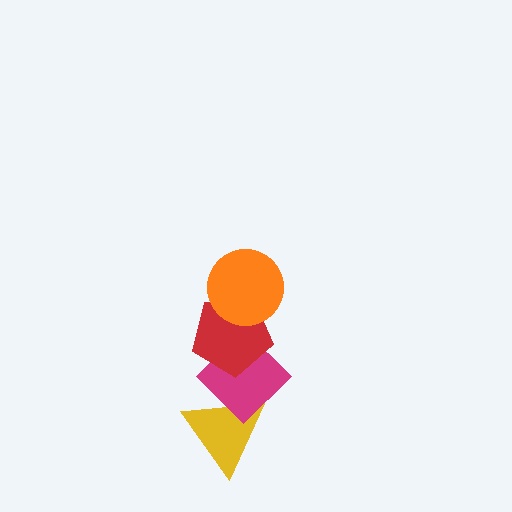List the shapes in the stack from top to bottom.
From top to bottom: the orange circle, the red pentagon, the magenta diamond, the yellow triangle.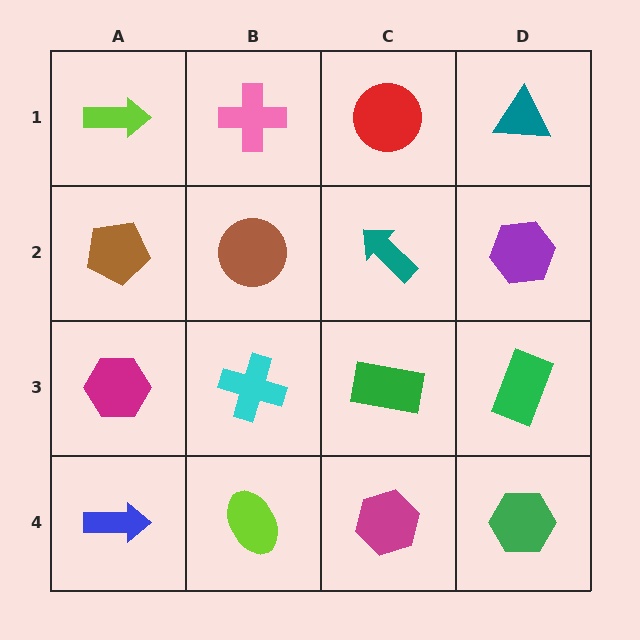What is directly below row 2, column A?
A magenta hexagon.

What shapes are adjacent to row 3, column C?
A teal arrow (row 2, column C), a magenta hexagon (row 4, column C), a cyan cross (row 3, column B), a green rectangle (row 3, column D).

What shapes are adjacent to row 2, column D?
A teal triangle (row 1, column D), a green rectangle (row 3, column D), a teal arrow (row 2, column C).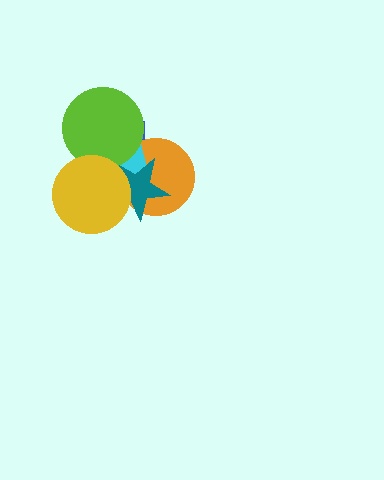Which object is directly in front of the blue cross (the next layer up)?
The orange circle is directly in front of the blue cross.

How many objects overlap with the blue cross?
5 objects overlap with the blue cross.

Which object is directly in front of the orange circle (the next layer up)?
The cyan hexagon is directly in front of the orange circle.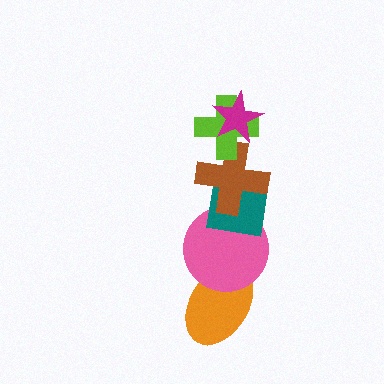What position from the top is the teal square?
The teal square is 4th from the top.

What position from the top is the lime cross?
The lime cross is 2nd from the top.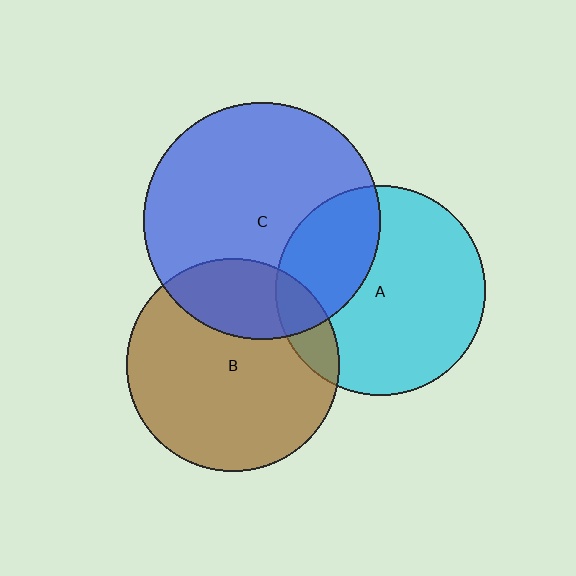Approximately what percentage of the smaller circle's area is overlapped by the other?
Approximately 25%.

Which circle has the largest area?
Circle C (blue).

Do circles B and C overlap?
Yes.